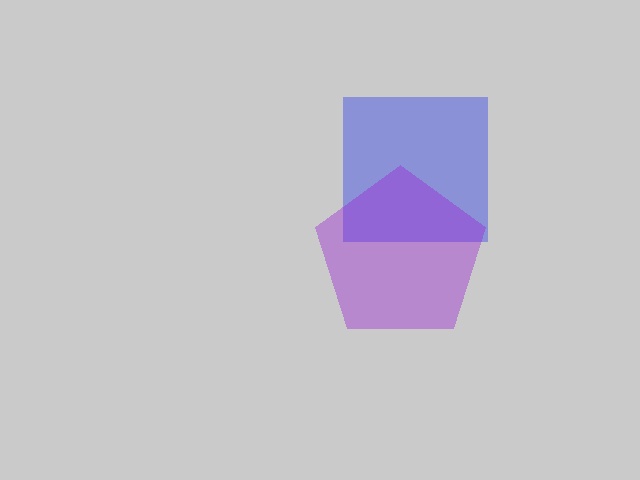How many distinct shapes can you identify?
There are 2 distinct shapes: a blue square, a purple pentagon.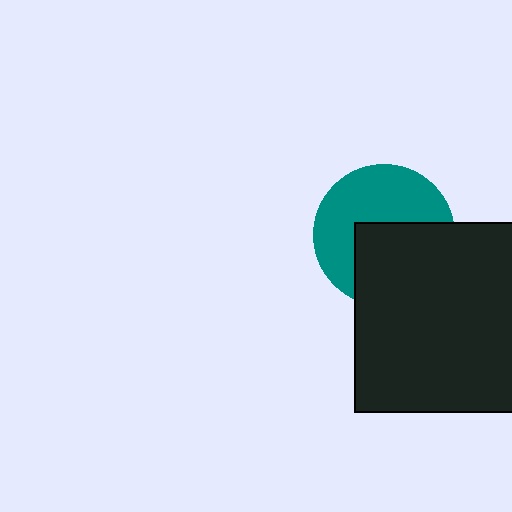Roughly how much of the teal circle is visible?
About half of it is visible (roughly 53%).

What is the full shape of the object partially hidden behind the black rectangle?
The partially hidden object is a teal circle.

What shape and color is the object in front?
The object in front is a black rectangle.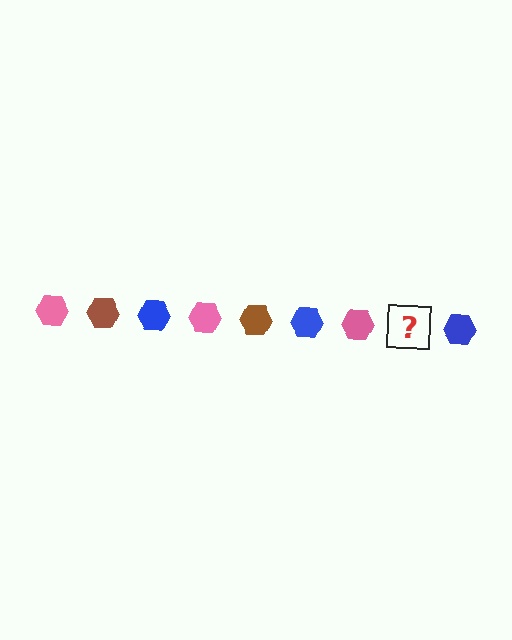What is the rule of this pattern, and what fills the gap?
The rule is that the pattern cycles through pink, brown, blue hexagons. The gap should be filled with a brown hexagon.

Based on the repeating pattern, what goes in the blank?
The blank should be a brown hexagon.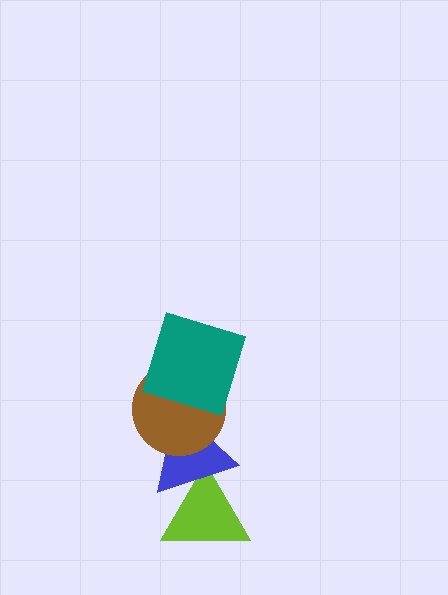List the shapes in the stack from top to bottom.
From top to bottom: the teal square, the brown circle, the blue triangle, the lime triangle.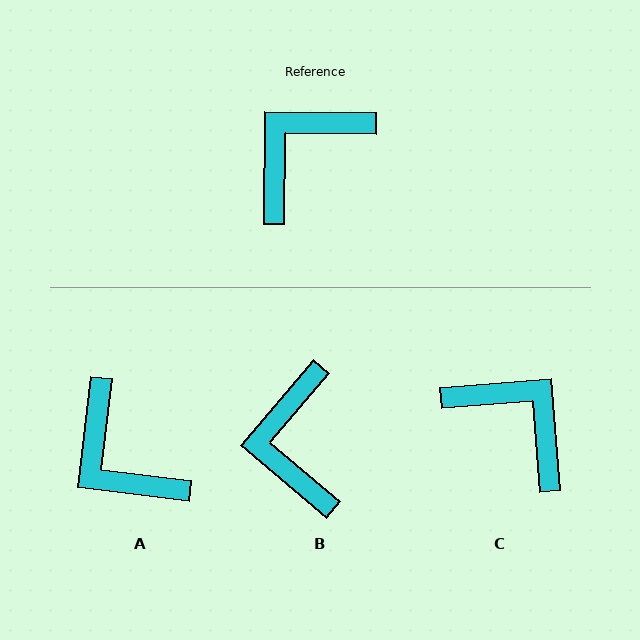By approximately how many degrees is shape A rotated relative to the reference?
Approximately 84 degrees counter-clockwise.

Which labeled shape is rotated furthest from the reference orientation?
C, about 85 degrees away.